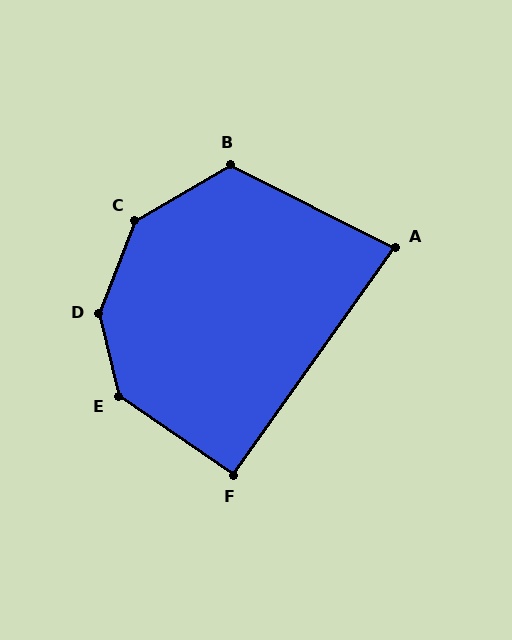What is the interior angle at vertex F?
Approximately 91 degrees (approximately right).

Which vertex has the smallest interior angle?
A, at approximately 81 degrees.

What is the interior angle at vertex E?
Approximately 138 degrees (obtuse).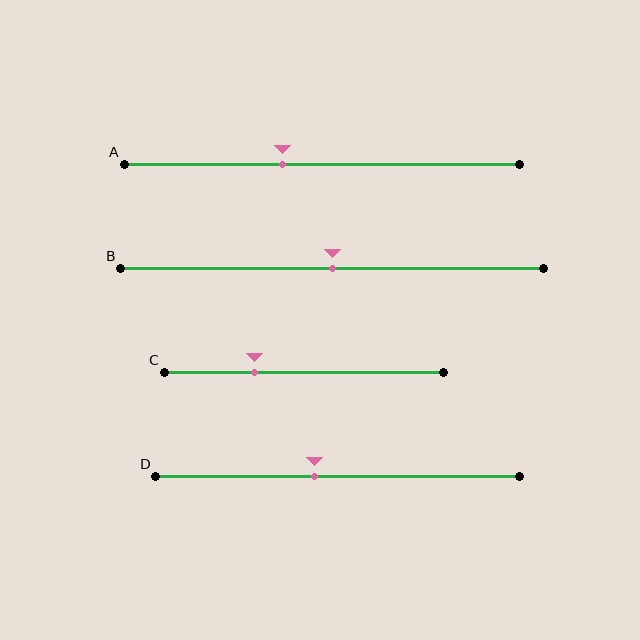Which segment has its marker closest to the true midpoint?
Segment B has its marker closest to the true midpoint.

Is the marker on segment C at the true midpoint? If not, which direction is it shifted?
No, the marker on segment C is shifted to the left by about 18% of the segment length.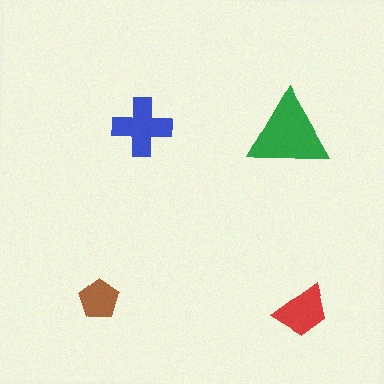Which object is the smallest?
The brown pentagon.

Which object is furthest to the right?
The red trapezoid is rightmost.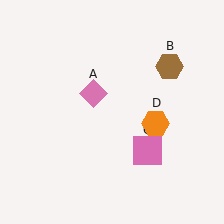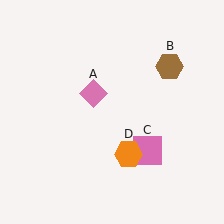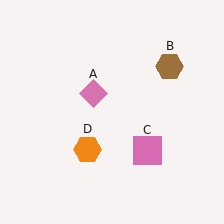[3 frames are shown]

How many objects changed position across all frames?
1 object changed position: orange hexagon (object D).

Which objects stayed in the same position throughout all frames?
Pink diamond (object A) and brown hexagon (object B) and pink square (object C) remained stationary.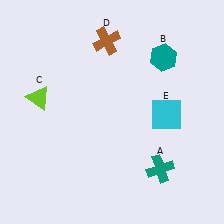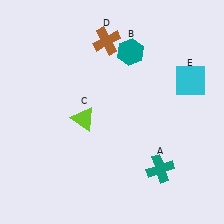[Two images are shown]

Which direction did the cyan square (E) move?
The cyan square (E) moved up.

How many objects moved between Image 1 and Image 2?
3 objects moved between the two images.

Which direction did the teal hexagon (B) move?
The teal hexagon (B) moved left.